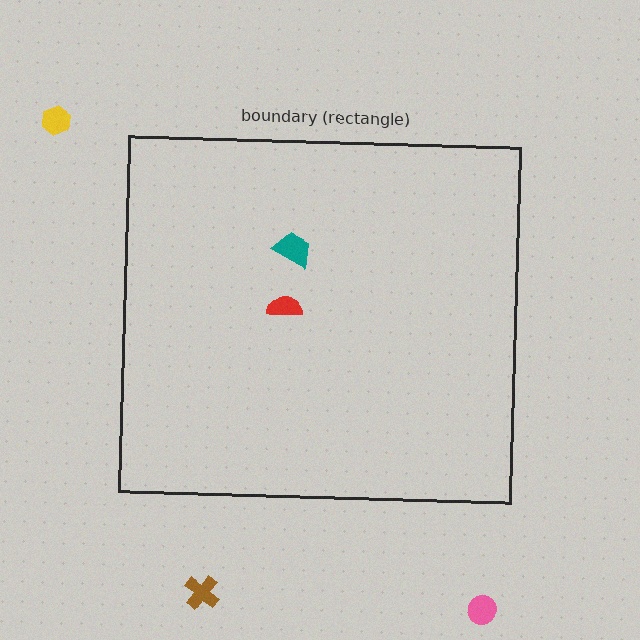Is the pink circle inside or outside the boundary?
Outside.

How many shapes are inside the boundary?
2 inside, 3 outside.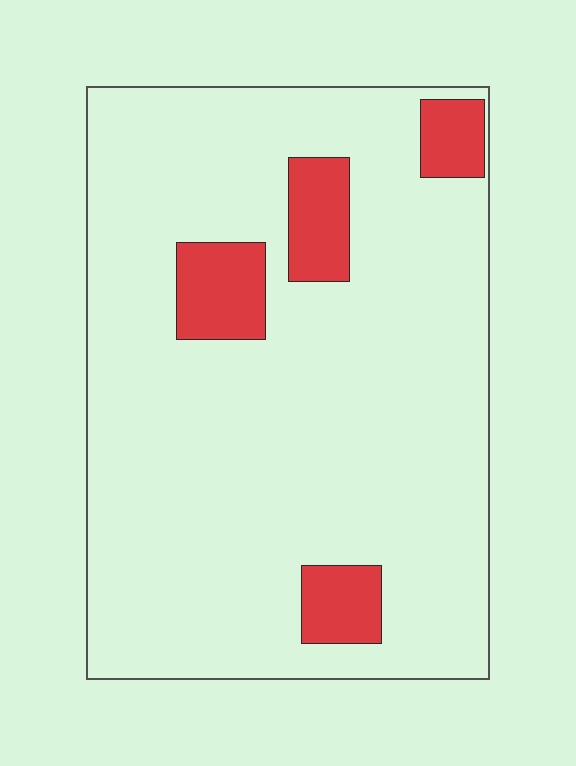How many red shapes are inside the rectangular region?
4.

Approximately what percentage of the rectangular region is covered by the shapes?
Approximately 10%.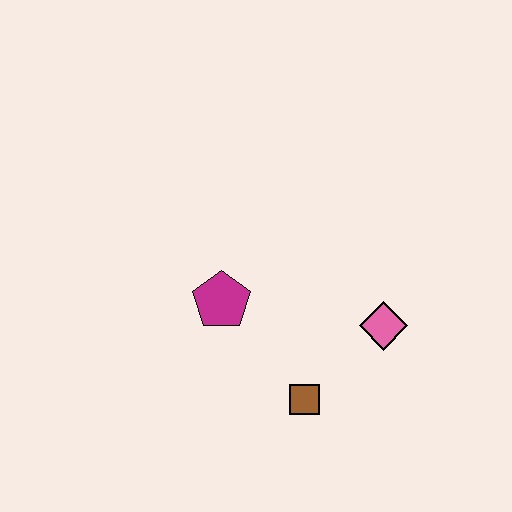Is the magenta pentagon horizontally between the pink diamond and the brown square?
No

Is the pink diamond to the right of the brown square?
Yes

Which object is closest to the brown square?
The pink diamond is closest to the brown square.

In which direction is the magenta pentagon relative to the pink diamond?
The magenta pentagon is to the left of the pink diamond.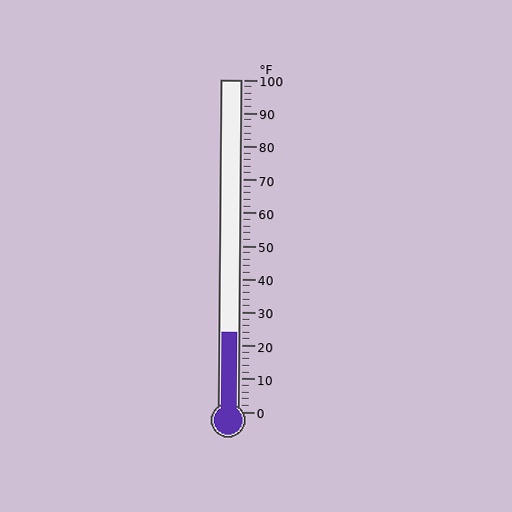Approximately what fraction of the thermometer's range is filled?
The thermometer is filled to approximately 25% of its range.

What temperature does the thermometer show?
The thermometer shows approximately 24°F.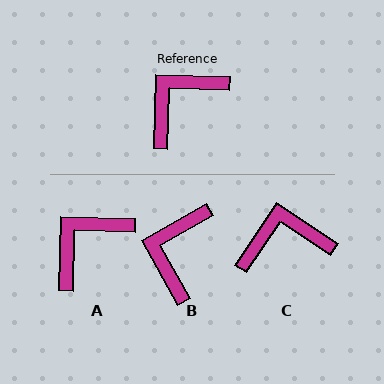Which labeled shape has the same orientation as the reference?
A.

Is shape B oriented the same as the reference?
No, it is off by about 31 degrees.